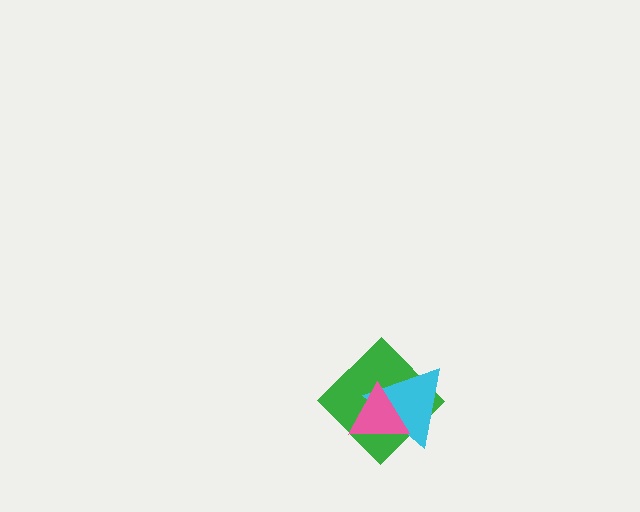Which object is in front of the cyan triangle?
The pink triangle is in front of the cyan triangle.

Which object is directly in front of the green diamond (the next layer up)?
The cyan triangle is directly in front of the green diamond.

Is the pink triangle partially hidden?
No, no other shape covers it.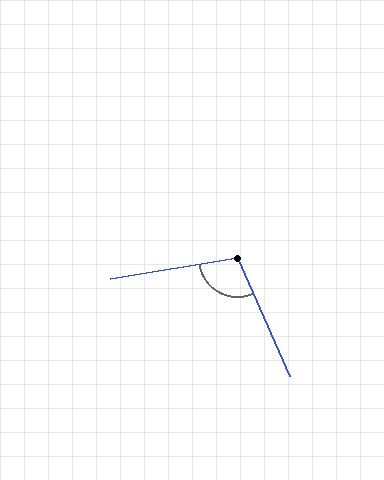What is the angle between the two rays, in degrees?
Approximately 105 degrees.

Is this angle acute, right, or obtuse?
It is obtuse.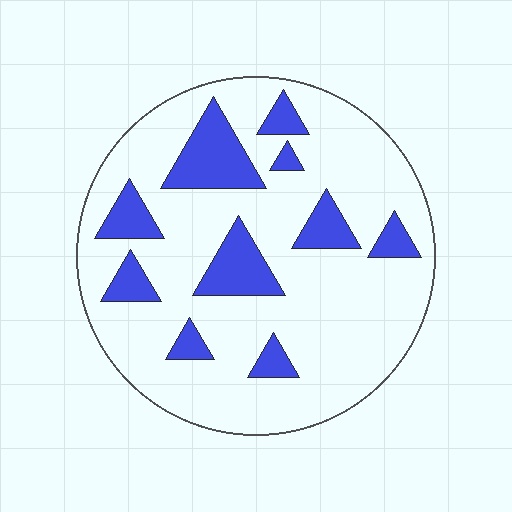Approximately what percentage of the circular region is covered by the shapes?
Approximately 20%.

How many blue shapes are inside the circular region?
10.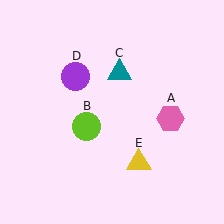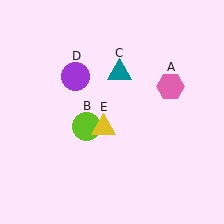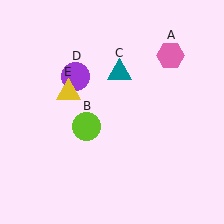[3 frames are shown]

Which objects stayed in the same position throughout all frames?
Lime circle (object B) and teal triangle (object C) and purple circle (object D) remained stationary.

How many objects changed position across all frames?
2 objects changed position: pink hexagon (object A), yellow triangle (object E).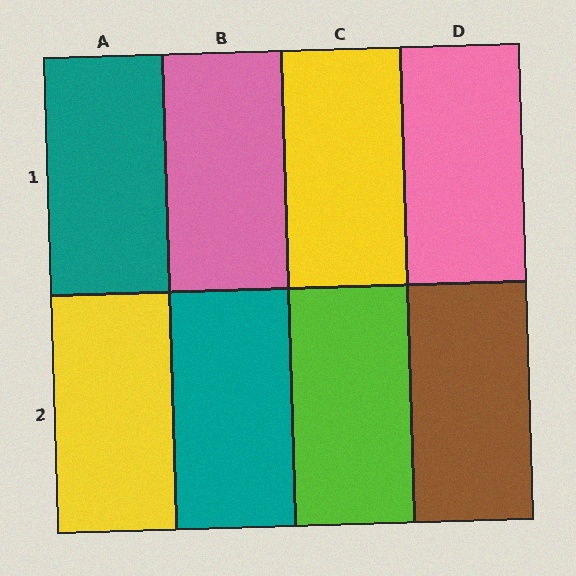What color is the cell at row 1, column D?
Pink.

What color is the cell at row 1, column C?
Yellow.